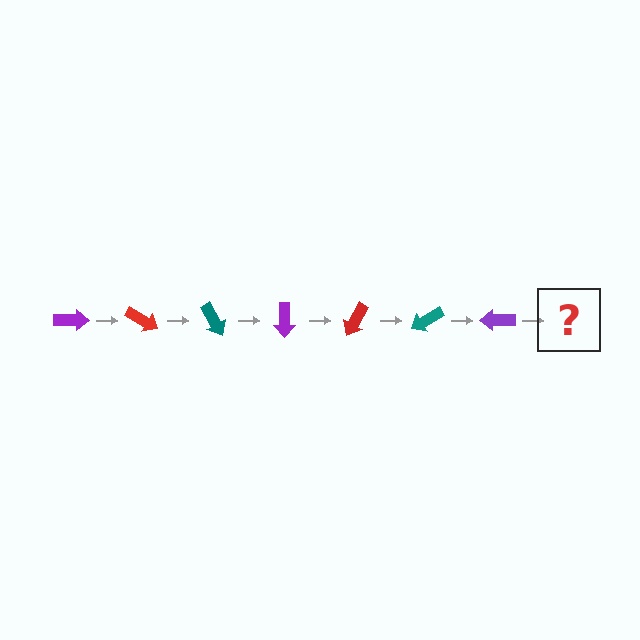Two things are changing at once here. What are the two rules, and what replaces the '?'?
The two rules are that it rotates 30 degrees each step and the color cycles through purple, red, and teal. The '?' should be a red arrow, rotated 210 degrees from the start.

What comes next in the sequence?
The next element should be a red arrow, rotated 210 degrees from the start.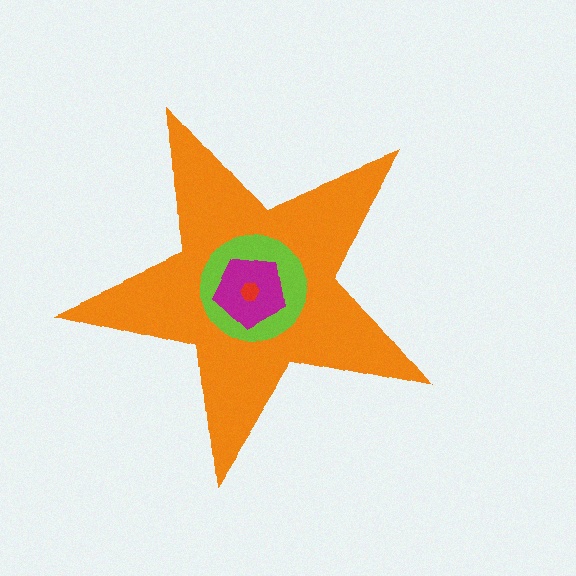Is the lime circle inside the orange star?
Yes.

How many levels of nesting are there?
4.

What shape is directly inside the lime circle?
The magenta pentagon.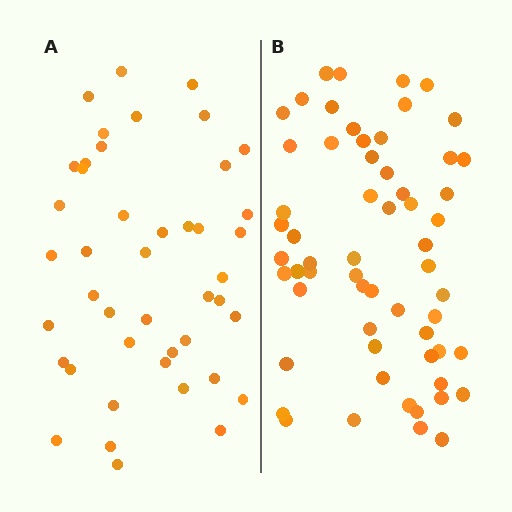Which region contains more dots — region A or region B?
Region B (the right region) has more dots.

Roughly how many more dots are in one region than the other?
Region B has approximately 15 more dots than region A.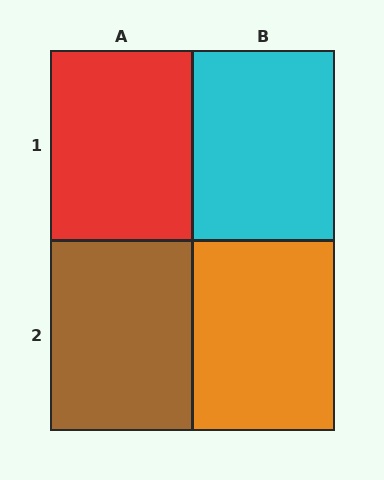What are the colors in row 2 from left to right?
Brown, orange.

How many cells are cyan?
1 cell is cyan.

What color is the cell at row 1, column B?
Cyan.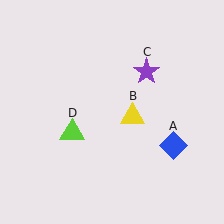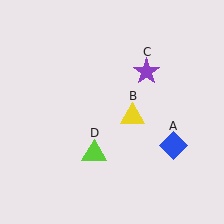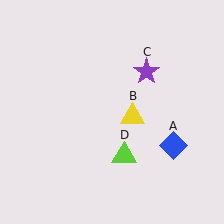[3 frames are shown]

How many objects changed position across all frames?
1 object changed position: lime triangle (object D).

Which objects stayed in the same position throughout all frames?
Blue diamond (object A) and yellow triangle (object B) and purple star (object C) remained stationary.